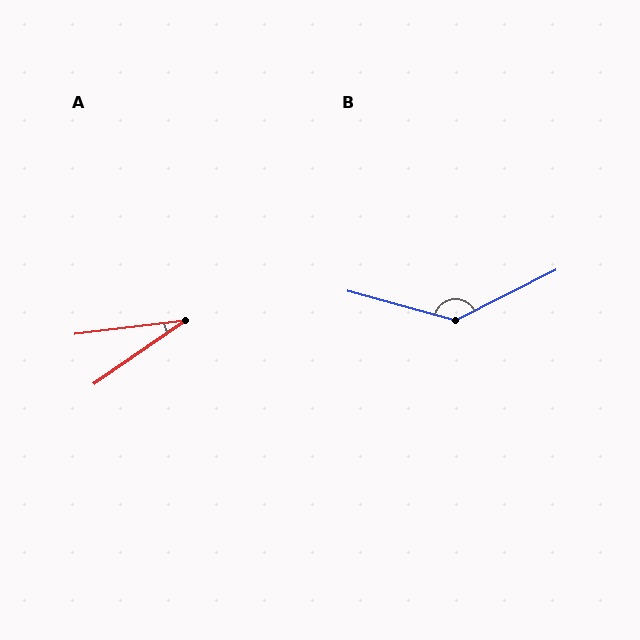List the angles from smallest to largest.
A (28°), B (138°).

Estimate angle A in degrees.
Approximately 28 degrees.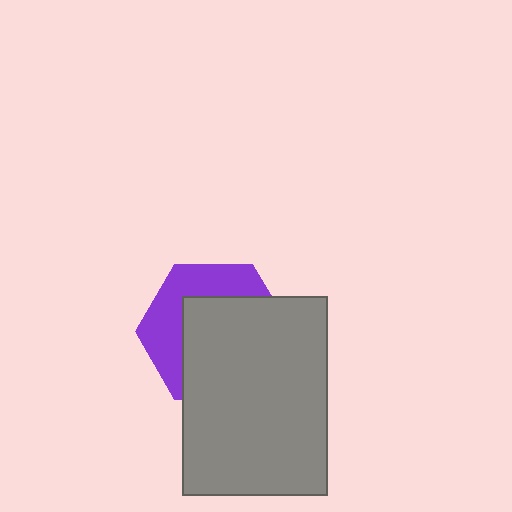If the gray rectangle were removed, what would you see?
You would see the complete purple hexagon.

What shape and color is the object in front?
The object in front is a gray rectangle.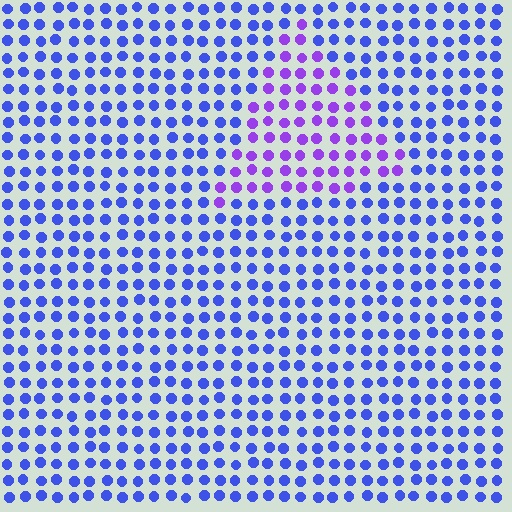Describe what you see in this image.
The image is filled with small blue elements in a uniform arrangement. A triangle-shaped region is visible where the elements are tinted to a slightly different hue, forming a subtle color boundary.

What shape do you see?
I see a triangle.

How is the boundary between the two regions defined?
The boundary is defined purely by a slight shift in hue (about 39 degrees). Spacing, size, and orientation are identical on both sides.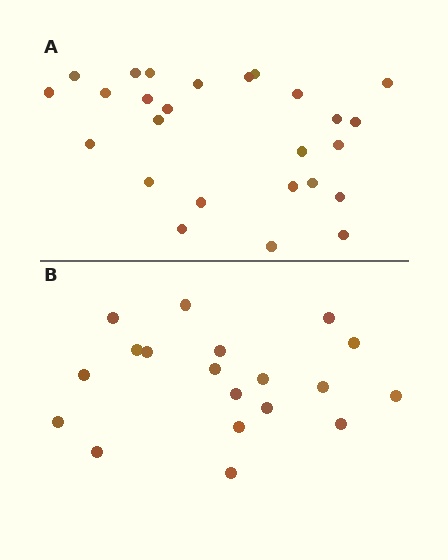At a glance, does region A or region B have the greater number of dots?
Region A (the top region) has more dots.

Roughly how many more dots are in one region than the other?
Region A has roughly 8 or so more dots than region B.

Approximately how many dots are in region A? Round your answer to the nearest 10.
About 30 dots. (The exact count is 26, which rounds to 30.)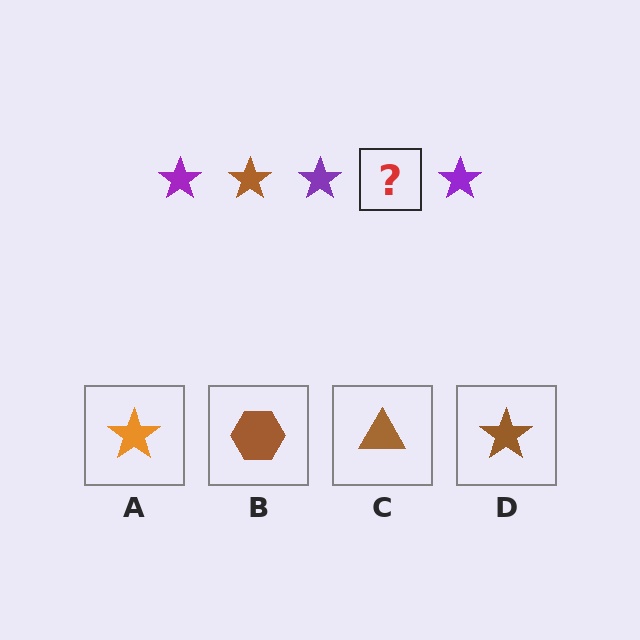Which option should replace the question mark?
Option D.